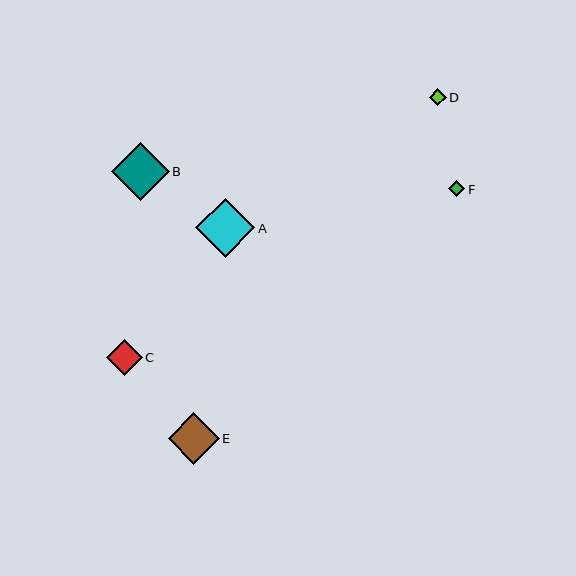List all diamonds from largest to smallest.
From largest to smallest: A, B, E, C, D, F.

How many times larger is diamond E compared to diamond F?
Diamond E is approximately 3.1 times the size of diamond F.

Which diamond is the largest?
Diamond A is the largest with a size of approximately 59 pixels.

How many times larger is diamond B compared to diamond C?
Diamond B is approximately 1.6 times the size of diamond C.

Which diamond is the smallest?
Diamond F is the smallest with a size of approximately 17 pixels.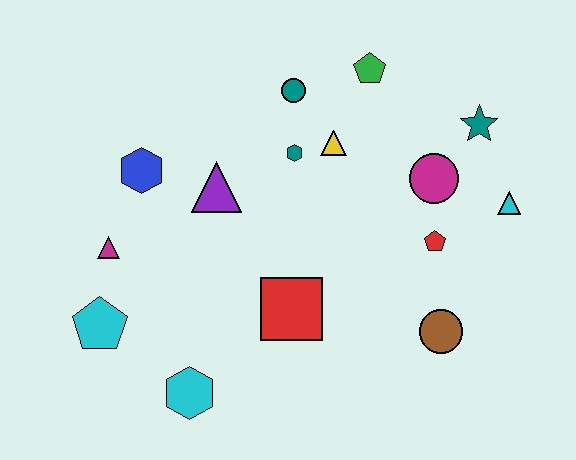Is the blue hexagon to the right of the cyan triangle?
No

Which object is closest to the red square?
The cyan hexagon is closest to the red square.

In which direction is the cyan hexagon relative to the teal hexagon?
The cyan hexagon is below the teal hexagon.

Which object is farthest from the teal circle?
The cyan hexagon is farthest from the teal circle.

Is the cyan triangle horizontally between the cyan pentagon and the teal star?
No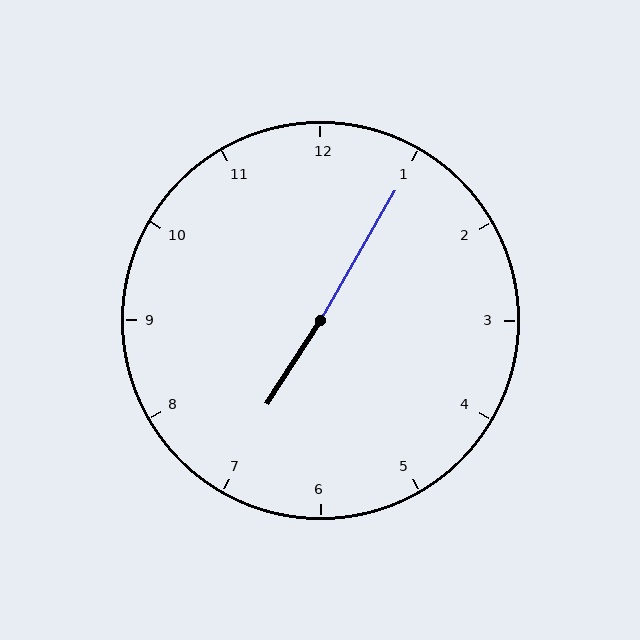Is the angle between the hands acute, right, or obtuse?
It is obtuse.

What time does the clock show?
7:05.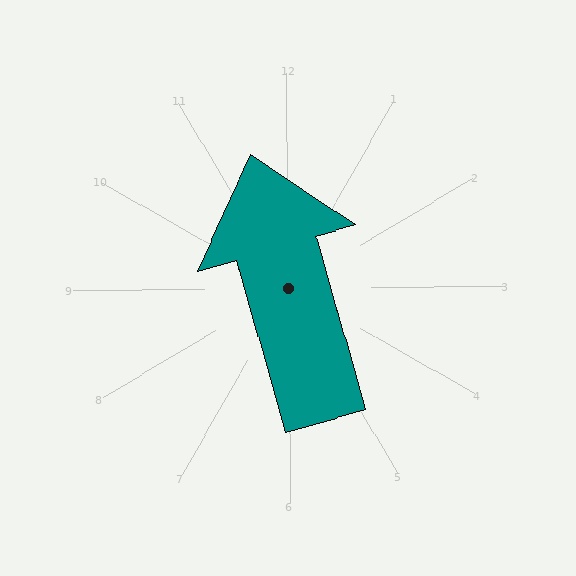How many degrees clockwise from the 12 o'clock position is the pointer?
Approximately 345 degrees.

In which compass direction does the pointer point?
North.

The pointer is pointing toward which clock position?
Roughly 11 o'clock.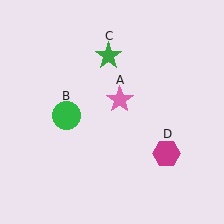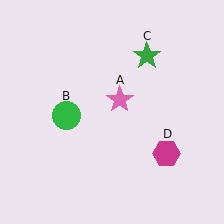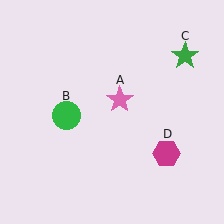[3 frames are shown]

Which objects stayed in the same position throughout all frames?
Pink star (object A) and green circle (object B) and magenta hexagon (object D) remained stationary.